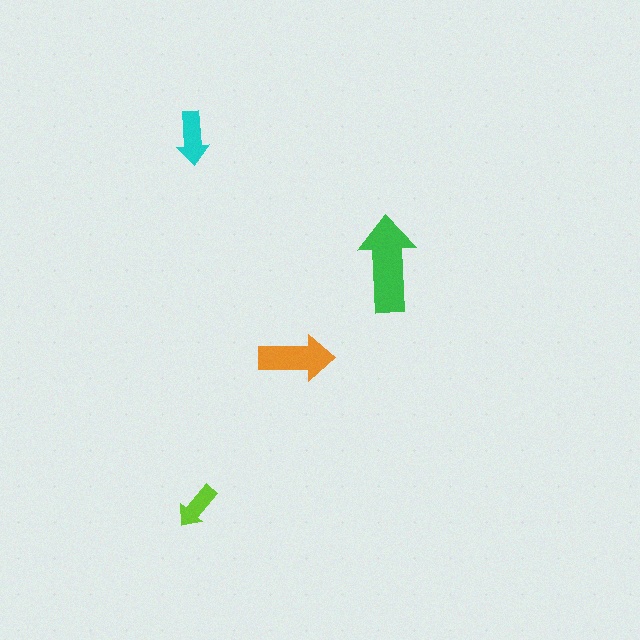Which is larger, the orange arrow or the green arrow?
The green one.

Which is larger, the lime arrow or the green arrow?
The green one.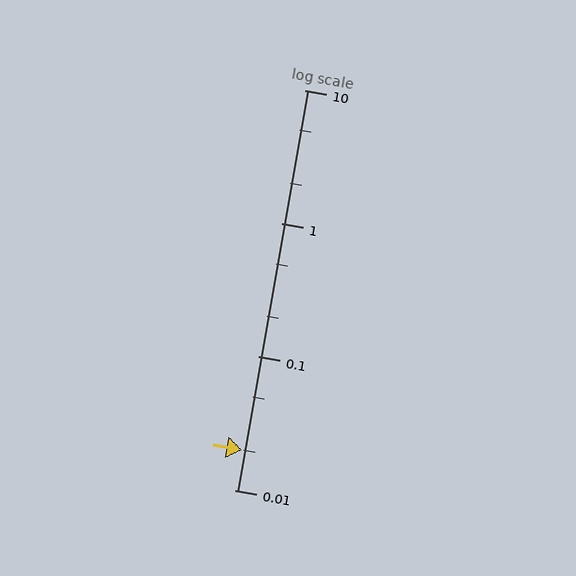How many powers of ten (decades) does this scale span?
The scale spans 3 decades, from 0.01 to 10.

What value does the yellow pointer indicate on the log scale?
The pointer indicates approximately 0.02.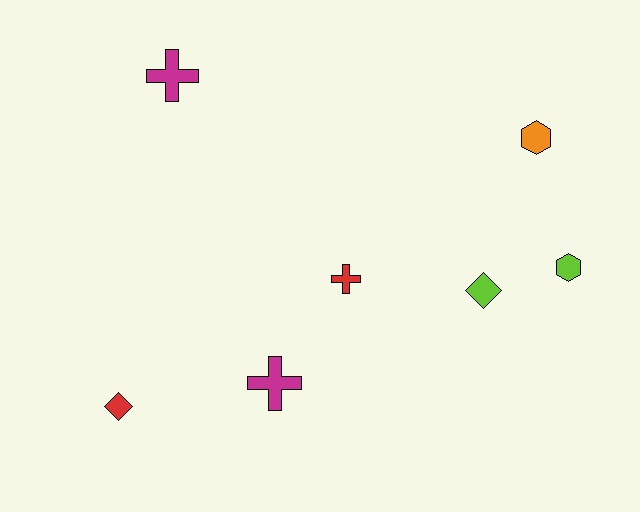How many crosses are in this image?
There are 3 crosses.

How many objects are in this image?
There are 7 objects.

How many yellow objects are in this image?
There are no yellow objects.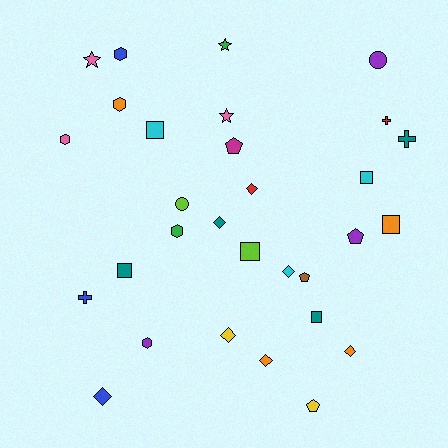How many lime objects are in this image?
There are 2 lime objects.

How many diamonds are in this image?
There are 7 diamonds.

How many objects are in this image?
There are 30 objects.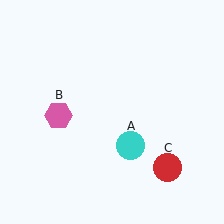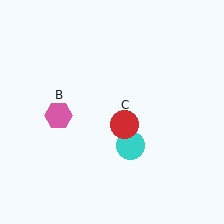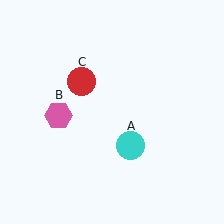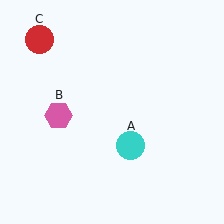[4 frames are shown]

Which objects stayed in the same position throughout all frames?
Cyan circle (object A) and pink hexagon (object B) remained stationary.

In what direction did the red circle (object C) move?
The red circle (object C) moved up and to the left.